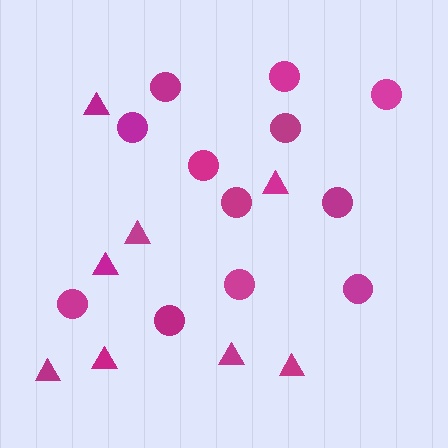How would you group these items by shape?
There are 2 groups: one group of triangles (8) and one group of circles (12).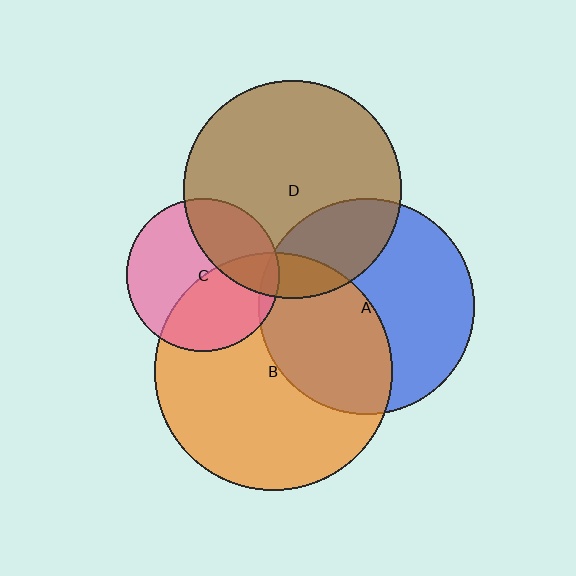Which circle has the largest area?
Circle B (orange).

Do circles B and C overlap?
Yes.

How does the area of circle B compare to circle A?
Approximately 1.2 times.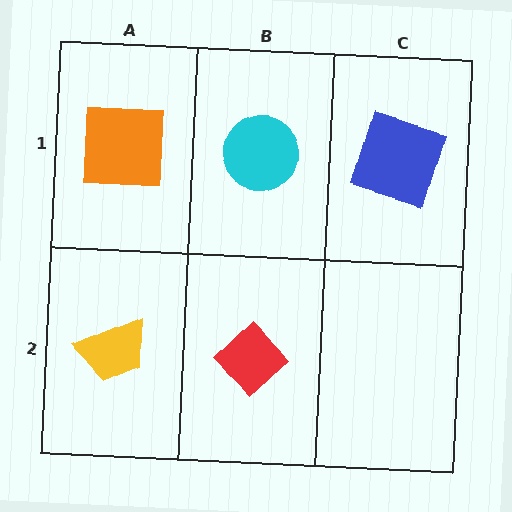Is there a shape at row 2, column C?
No, that cell is empty.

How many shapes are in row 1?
3 shapes.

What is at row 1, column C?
A blue square.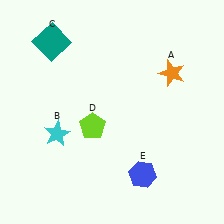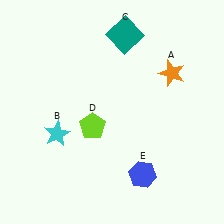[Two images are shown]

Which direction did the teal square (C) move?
The teal square (C) moved right.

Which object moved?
The teal square (C) moved right.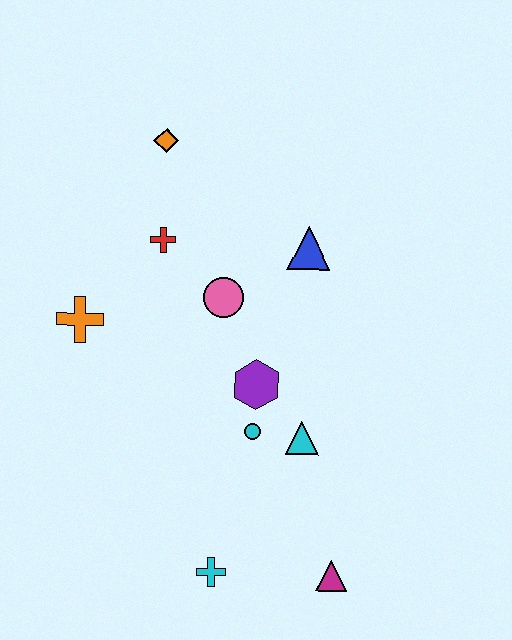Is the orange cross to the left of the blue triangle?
Yes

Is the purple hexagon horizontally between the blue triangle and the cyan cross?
Yes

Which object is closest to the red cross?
The pink circle is closest to the red cross.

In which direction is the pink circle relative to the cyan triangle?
The pink circle is above the cyan triangle.